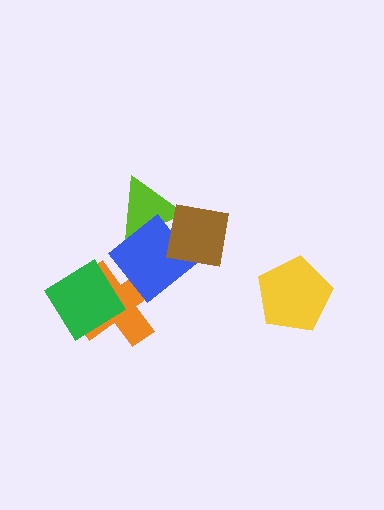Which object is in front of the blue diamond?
The brown square is in front of the blue diamond.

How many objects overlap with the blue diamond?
3 objects overlap with the blue diamond.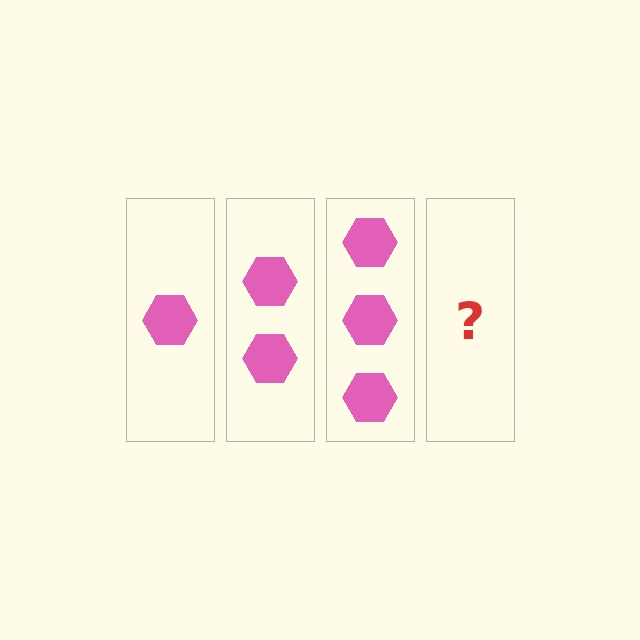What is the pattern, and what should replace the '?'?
The pattern is that each step adds one more hexagon. The '?' should be 4 hexagons.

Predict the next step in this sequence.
The next step is 4 hexagons.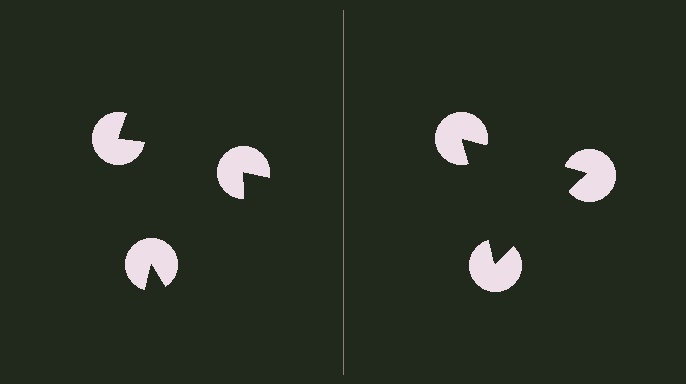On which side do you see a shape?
An illusory triangle appears on the right side. On the left side the wedge cuts are rotated, so no coherent shape forms.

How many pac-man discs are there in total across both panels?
6 — 3 on each side.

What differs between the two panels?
The pac-man discs are positioned identically on both sides; only the wedge orientations differ. On the right they align to a triangle; on the left they are misaligned.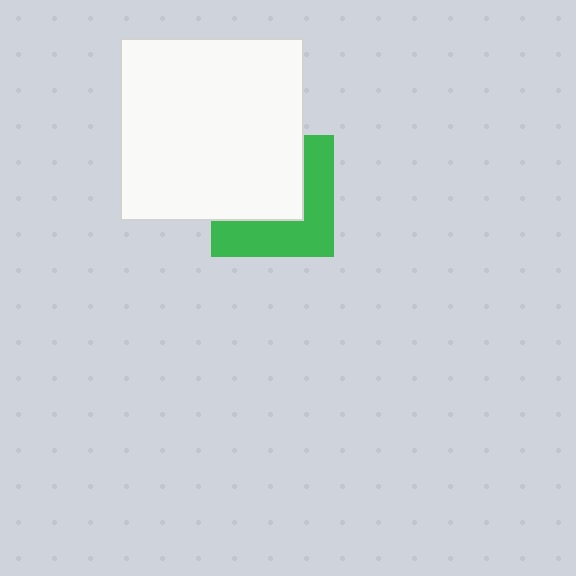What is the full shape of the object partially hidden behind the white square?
The partially hidden object is a green square.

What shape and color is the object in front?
The object in front is a white square.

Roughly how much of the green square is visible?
About half of it is visible (roughly 47%).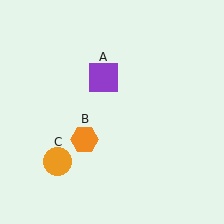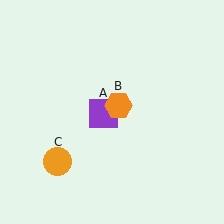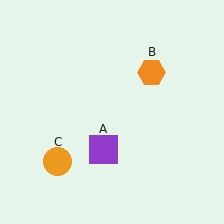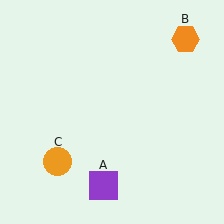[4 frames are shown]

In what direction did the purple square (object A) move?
The purple square (object A) moved down.